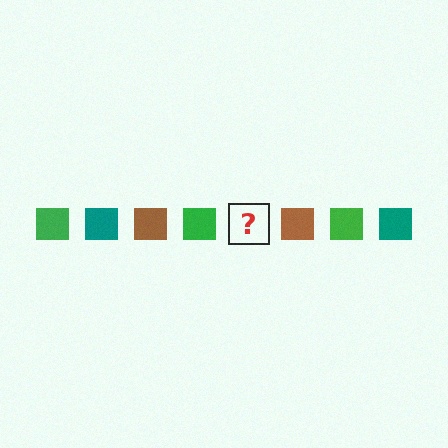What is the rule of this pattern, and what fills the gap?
The rule is that the pattern cycles through green, teal, brown squares. The gap should be filled with a teal square.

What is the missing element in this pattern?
The missing element is a teal square.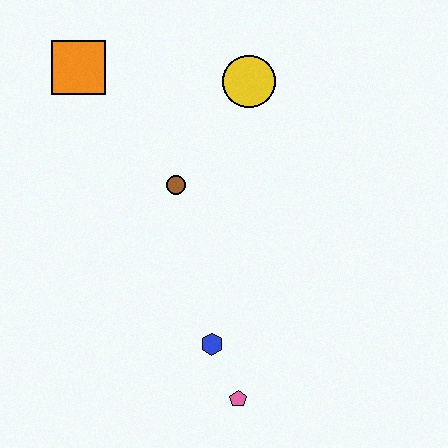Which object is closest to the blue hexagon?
The pink pentagon is closest to the blue hexagon.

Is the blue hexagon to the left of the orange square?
No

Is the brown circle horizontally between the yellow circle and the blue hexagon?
No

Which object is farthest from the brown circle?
The pink pentagon is farthest from the brown circle.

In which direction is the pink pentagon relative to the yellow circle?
The pink pentagon is below the yellow circle.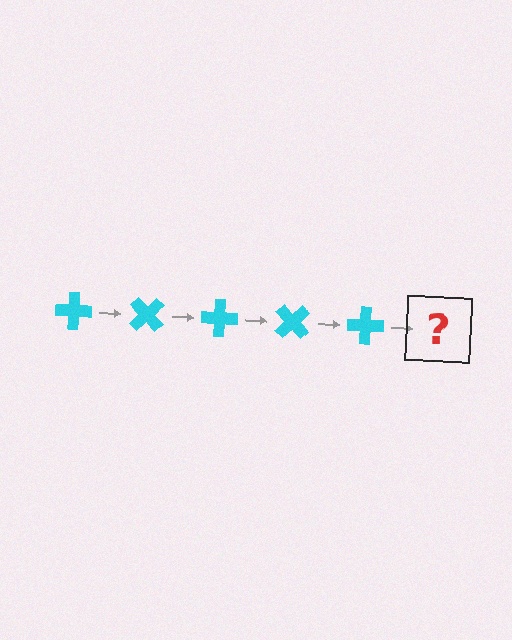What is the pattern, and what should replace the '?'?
The pattern is that the cross rotates 45 degrees each step. The '?' should be a cyan cross rotated 225 degrees.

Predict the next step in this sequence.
The next step is a cyan cross rotated 225 degrees.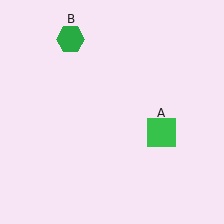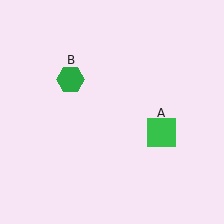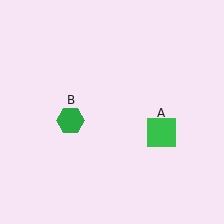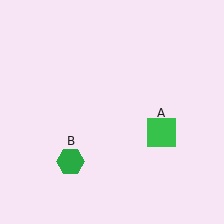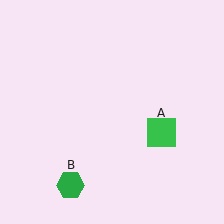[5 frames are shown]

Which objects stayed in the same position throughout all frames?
Green square (object A) remained stationary.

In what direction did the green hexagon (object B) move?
The green hexagon (object B) moved down.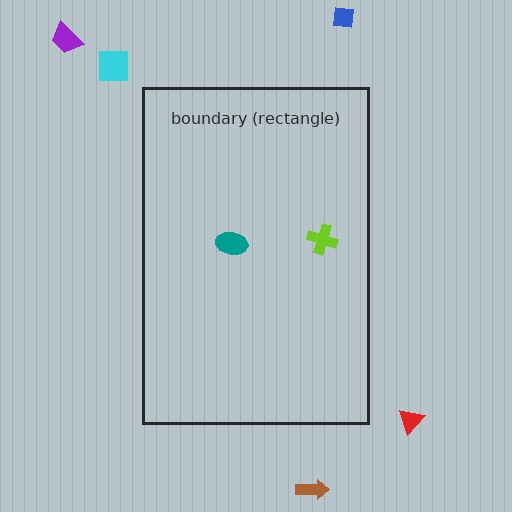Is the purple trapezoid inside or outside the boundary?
Outside.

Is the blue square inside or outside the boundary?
Outside.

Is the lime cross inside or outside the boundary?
Inside.